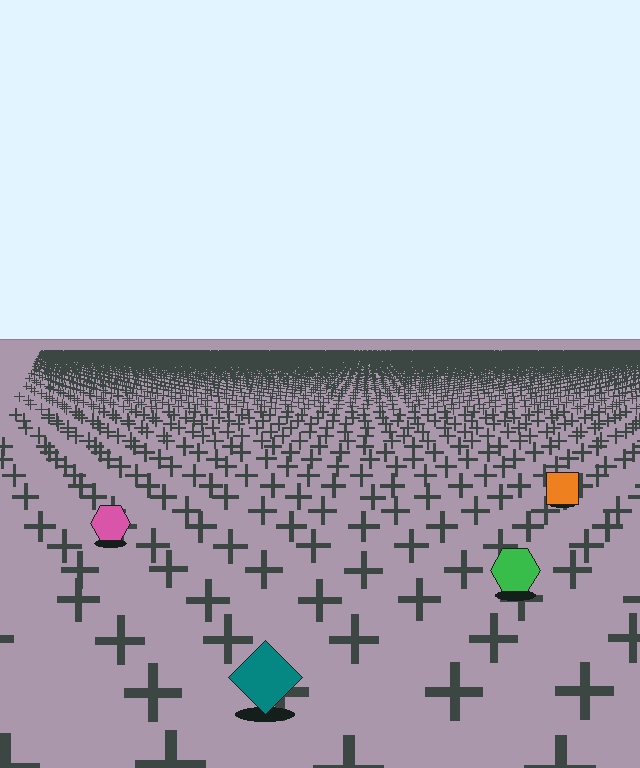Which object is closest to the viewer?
The teal diamond is closest. The texture marks near it are larger and more spread out.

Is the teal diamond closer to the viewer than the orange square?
Yes. The teal diamond is closer — you can tell from the texture gradient: the ground texture is coarser near it.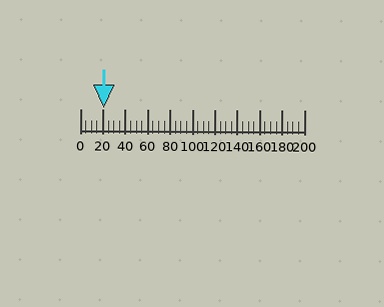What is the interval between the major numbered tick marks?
The major tick marks are spaced 20 units apart.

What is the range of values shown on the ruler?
The ruler shows values from 0 to 200.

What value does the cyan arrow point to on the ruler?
The cyan arrow points to approximately 21.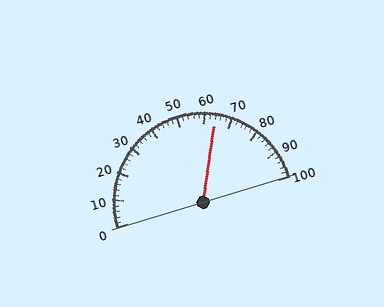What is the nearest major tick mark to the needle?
The nearest major tick mark is 60.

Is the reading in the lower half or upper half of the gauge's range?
The reading is in the upper half of the range (0 to 100).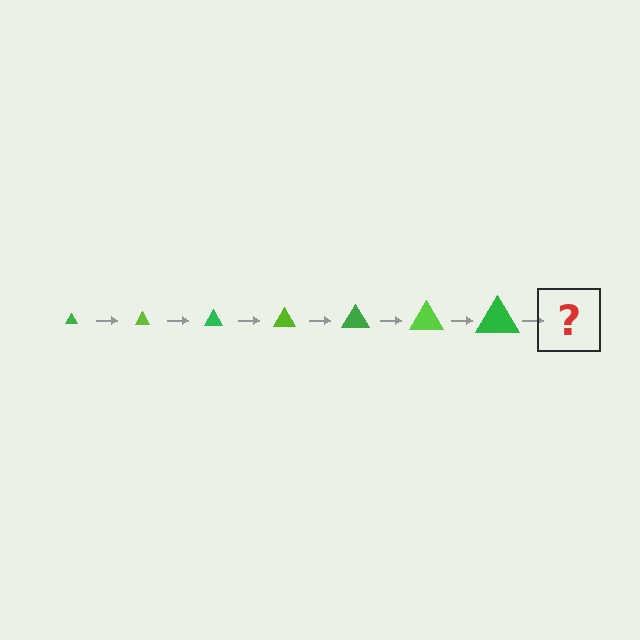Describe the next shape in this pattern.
It should be a lime triangle, larger than the previous one.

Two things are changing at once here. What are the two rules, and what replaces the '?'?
The two rules are that the triangle grows larger each step and the color cycles through green and lime. The '?' should be a lime triangle, larger than the previous one.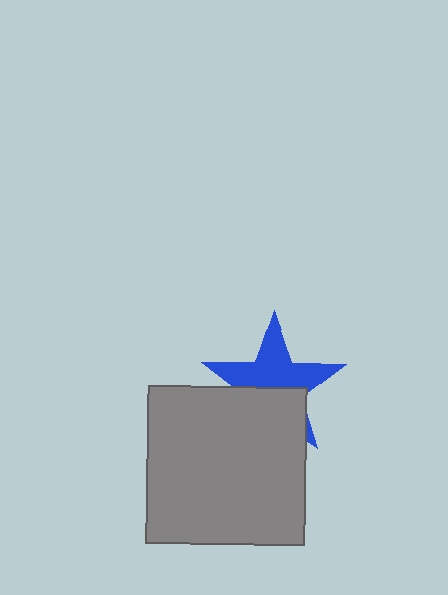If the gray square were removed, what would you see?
You would see the complete blue star.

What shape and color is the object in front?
The object in front is a gray square.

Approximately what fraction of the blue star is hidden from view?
Roughly 44% of the blue star is hidden behind the gray square.